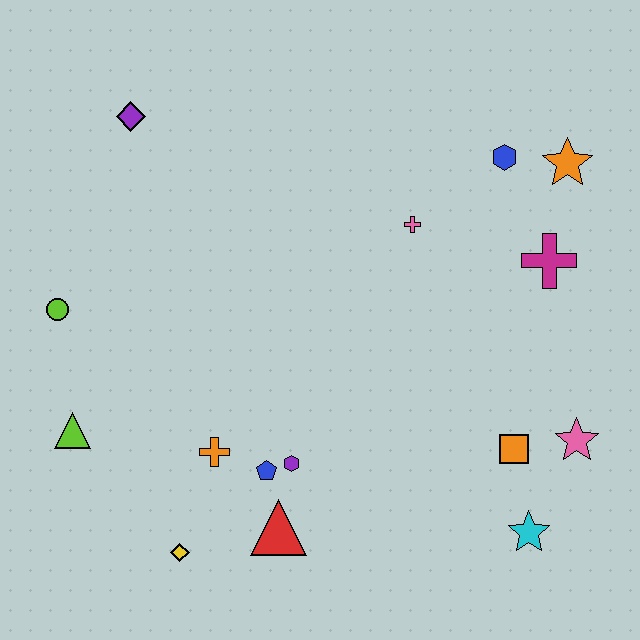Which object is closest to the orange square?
The pink star is closest to the orange square.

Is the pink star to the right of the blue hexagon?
Yes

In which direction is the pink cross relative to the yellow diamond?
The pink cross is above the yellow diamond.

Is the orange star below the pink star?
No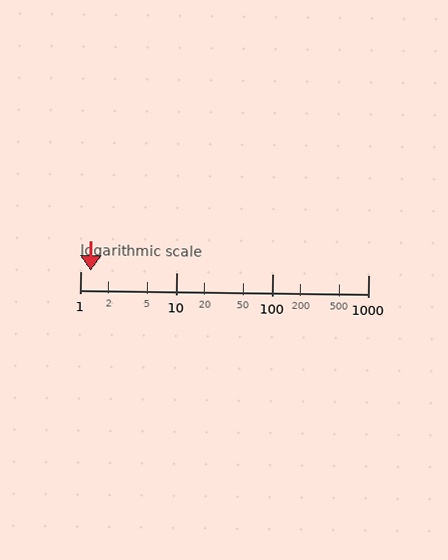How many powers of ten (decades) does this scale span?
The scale spans 3 decades, from 1 to 1000.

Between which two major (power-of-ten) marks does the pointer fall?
The pointer is between 1 and 10.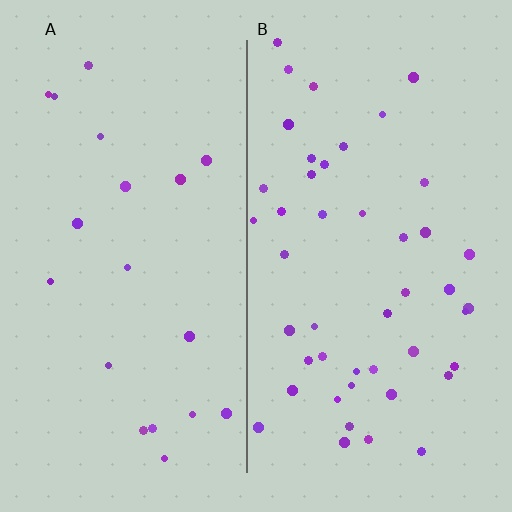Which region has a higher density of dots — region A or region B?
B (the right).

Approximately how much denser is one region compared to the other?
Approximately 2.3× — region B over region A.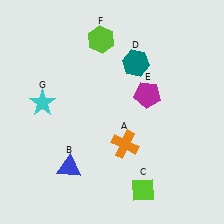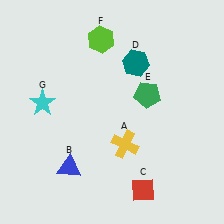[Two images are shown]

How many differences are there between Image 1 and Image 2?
There are 3 differences between the two images.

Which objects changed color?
A changed from orange to yellow. C changed from lime to red. E changed from magenta to green.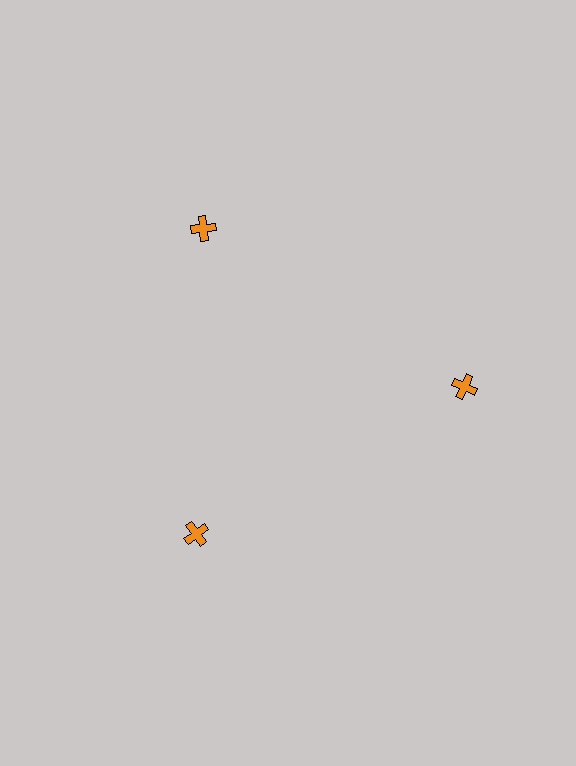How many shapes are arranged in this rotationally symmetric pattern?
There are 3 shapes, arranged in 3 groups of 1.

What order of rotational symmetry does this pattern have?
This pattern has 3-fold rotational symmetry.